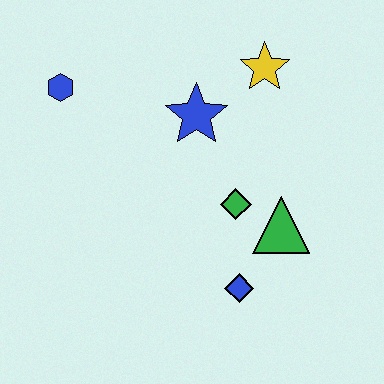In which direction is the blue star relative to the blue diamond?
The blue star is above the blue diamond.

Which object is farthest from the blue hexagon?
The blue diamond is farthest from the blue hexagon.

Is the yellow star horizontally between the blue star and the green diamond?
No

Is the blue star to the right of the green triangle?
No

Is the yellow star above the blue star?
Yes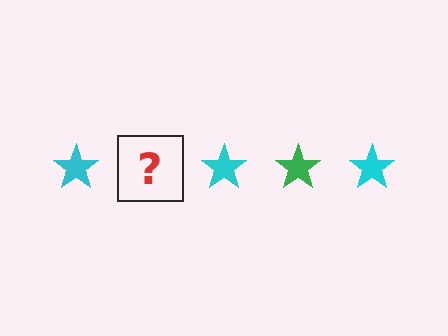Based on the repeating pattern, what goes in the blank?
The blank should be a green star.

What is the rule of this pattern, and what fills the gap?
The rule is that the pattern cycles through cyan, green stars. The gap should be filled with a green star.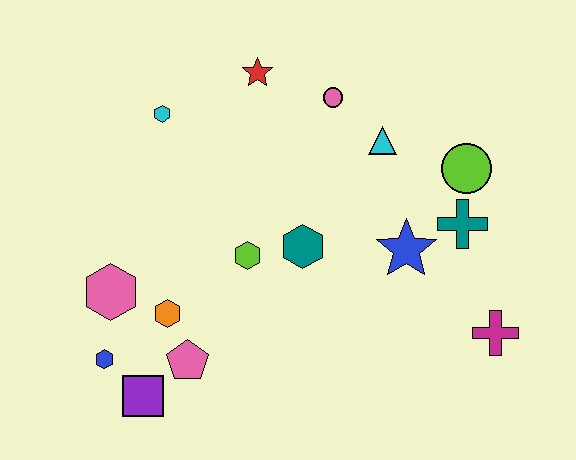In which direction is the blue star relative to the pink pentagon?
The blue star is to the right of the pink pentagon.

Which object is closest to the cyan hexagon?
The red star is closest to the cyan hexagon.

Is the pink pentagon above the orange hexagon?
No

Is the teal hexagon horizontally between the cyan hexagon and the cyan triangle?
Yes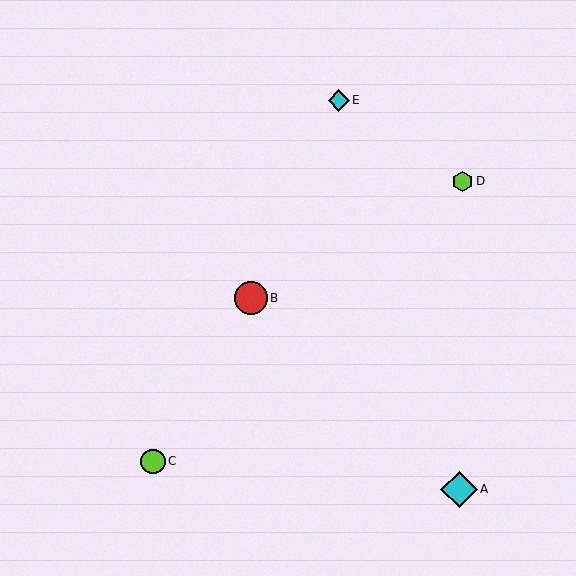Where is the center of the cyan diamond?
The center of the cyan diamond is at (459, 489).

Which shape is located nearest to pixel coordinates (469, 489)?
The cyan diamond (labeled A) at (459, 489) is nearest to that location.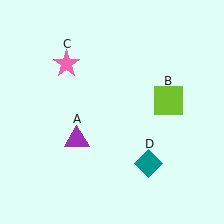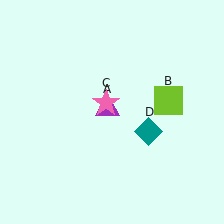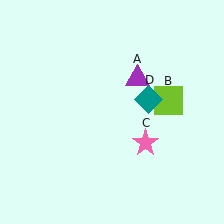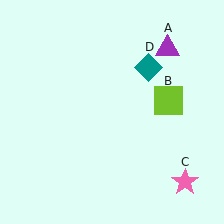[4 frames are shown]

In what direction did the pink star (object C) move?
The pink star (object C) moved down and to the right.